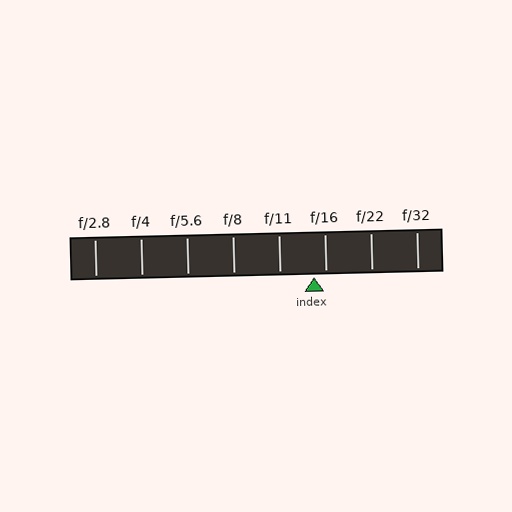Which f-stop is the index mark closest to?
The index mark is closest to f/16.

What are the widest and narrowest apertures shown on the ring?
The widest aperture shown is f/2.8 and the narrowest is f/32.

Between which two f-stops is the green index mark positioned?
The index mark is between f/11 and f/16.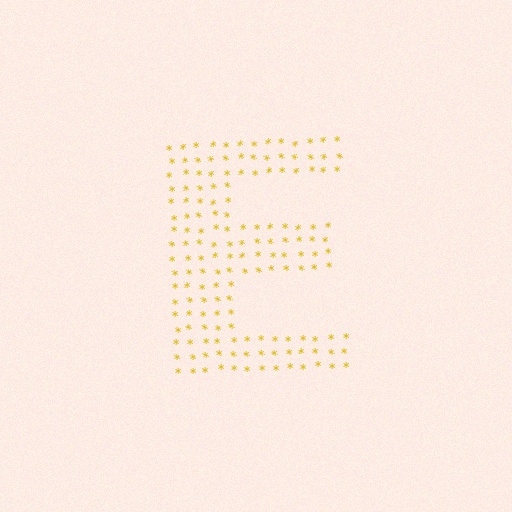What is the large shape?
The large shape is the letter E.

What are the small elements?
The small elements are asterisks.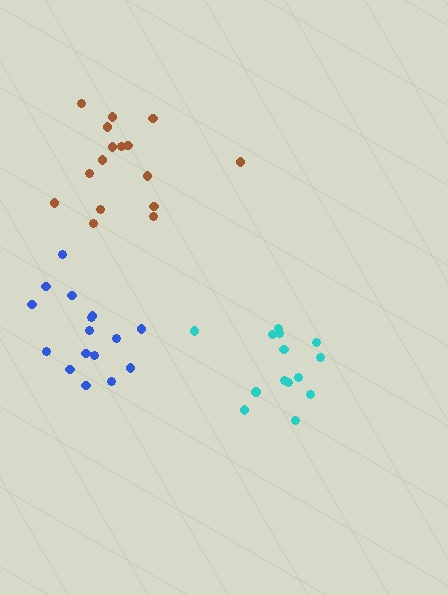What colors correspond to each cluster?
The clusters are colored: blue, cyan, brown.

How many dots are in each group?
Group 1: 16 dots, Group 2: 14 dots, Group 3: 16 dots (46 total).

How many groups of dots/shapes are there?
There are 3 groups.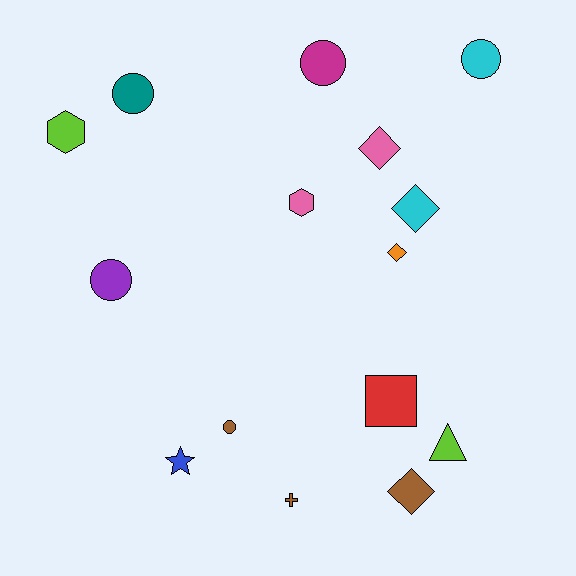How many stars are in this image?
There is 1 star.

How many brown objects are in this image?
There are 3 brown objects.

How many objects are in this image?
There are 15 objects.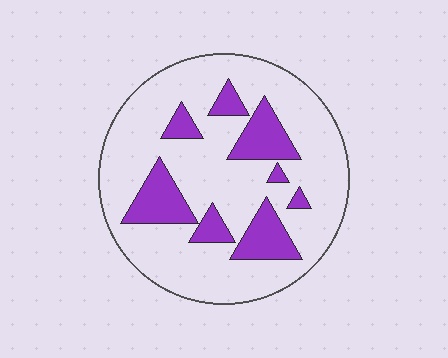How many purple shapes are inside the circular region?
8.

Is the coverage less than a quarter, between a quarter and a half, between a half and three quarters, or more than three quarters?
Less than a quarter.